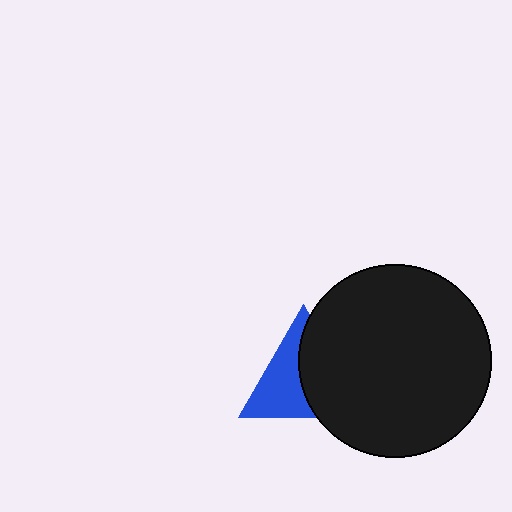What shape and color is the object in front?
The object in front is a black circle.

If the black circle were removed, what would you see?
You would see the complete blue triangle.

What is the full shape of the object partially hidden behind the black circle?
The partially hidden object is a blue triangle.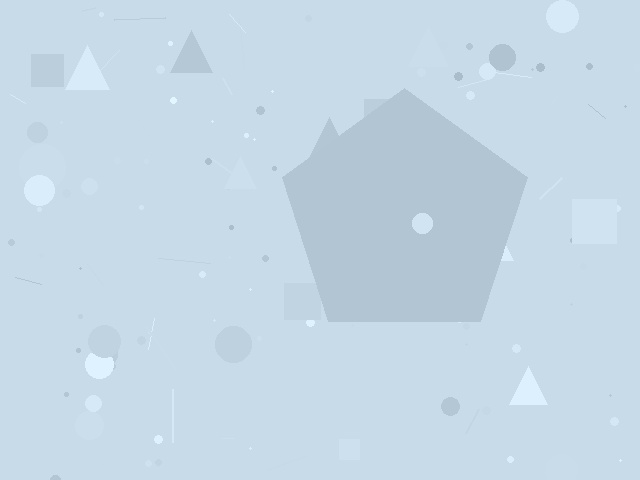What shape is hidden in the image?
A pentagon is hidden in the image.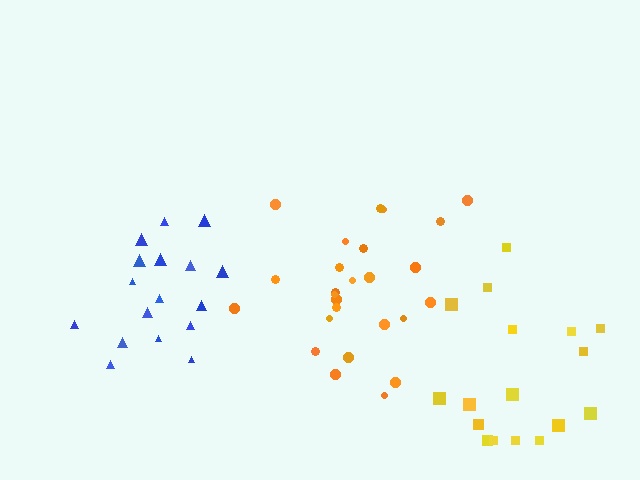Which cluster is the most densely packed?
Blue.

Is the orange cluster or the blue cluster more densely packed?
Blue.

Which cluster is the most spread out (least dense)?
Yellow.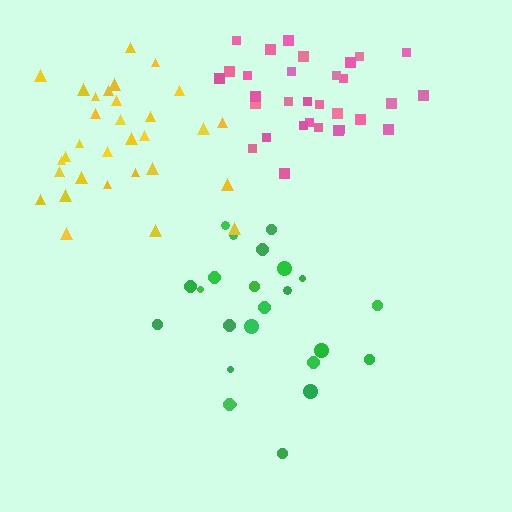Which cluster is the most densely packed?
Pink.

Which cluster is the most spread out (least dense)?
Green.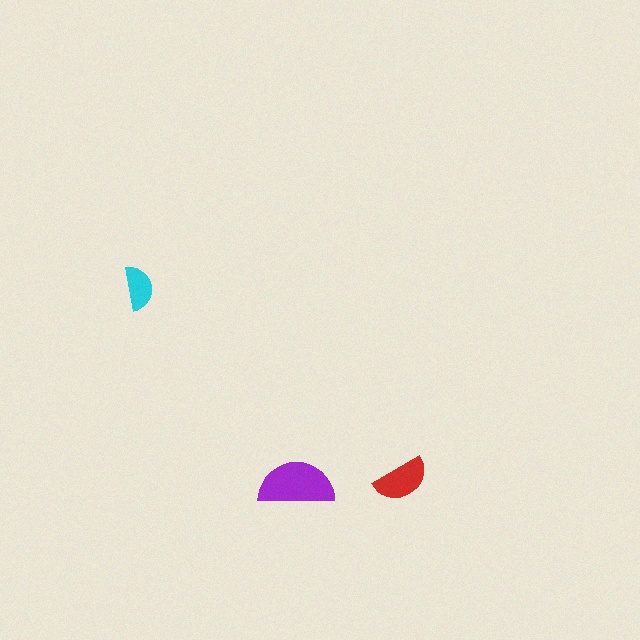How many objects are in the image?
There are 3 objects in the image.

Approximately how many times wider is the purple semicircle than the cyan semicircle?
About 1.5 times wider.